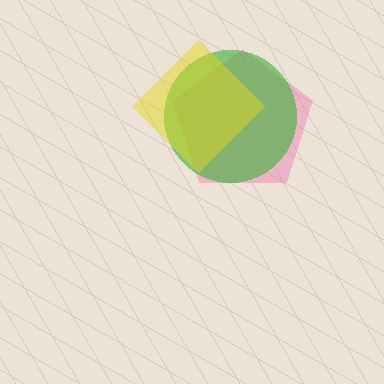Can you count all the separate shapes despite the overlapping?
Yes, there are 3 separate shapes.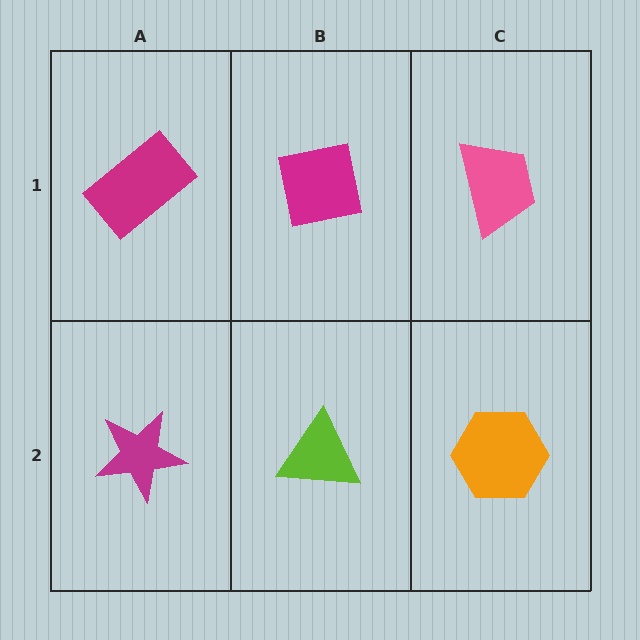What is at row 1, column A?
A magenta rectangle.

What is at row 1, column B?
A magenta square.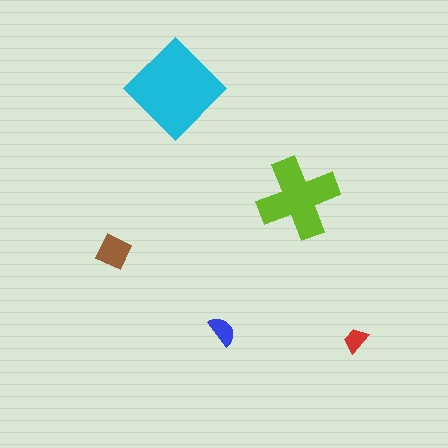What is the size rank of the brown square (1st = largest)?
3rd.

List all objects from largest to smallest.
The cyan diamond, the lime cross, the brown square, the blue semicircle, the red trapezoid.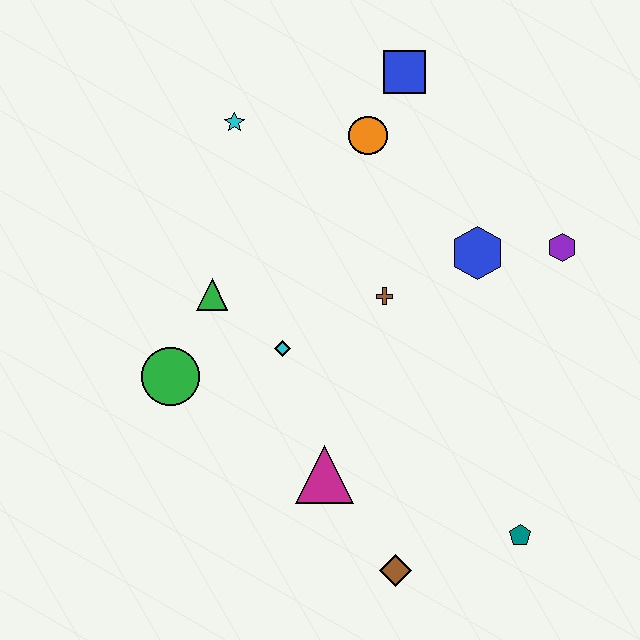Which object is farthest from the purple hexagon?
The green circle is farthest from the purple hexagon.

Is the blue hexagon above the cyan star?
No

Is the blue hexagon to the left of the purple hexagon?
Yes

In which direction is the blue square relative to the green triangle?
The blue square is above the green triangle.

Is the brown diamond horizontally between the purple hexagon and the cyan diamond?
Yes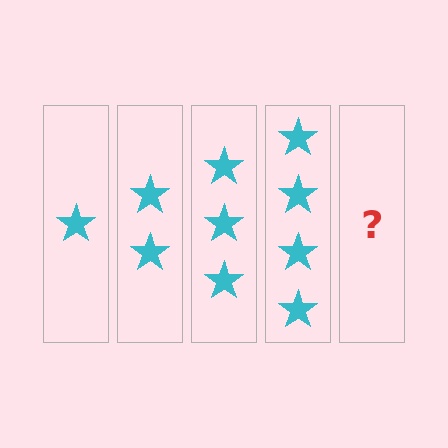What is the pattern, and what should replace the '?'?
The pattern is that each step adds one more star. The '?' should be 5 stars.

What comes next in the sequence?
The next element should be 5 stars.